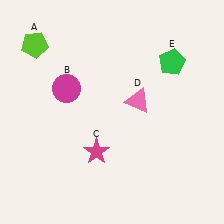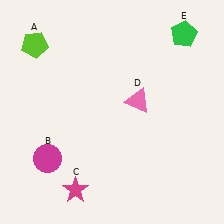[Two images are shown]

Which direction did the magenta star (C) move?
The magenta star (C) moved down.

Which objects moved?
The objects that moved are: the magenta circle (B), the magenta star (C), the green pentagon (E).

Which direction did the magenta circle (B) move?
The magenta circle (B) moved down.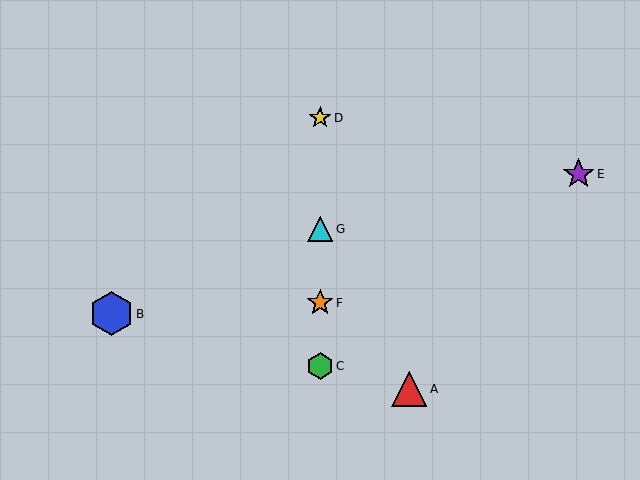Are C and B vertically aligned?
No, C is at x≈320 and B is at x≈111.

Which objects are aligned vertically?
Objects C, D, F, G are aligned vertically.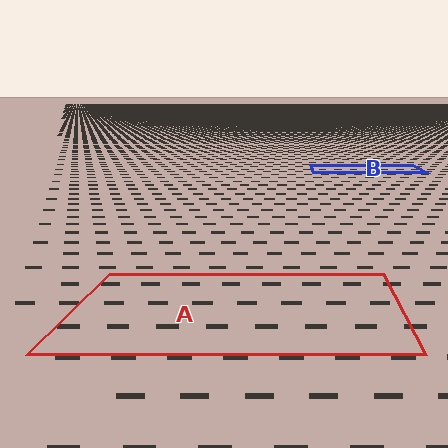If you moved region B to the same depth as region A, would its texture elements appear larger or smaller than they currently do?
They would appear larger. At a closer depth, the same texture elements are projected at a bigger on-screen size.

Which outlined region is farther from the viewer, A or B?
Region B is farther from the viewer — the texture elements inside it appear smaller and more densely packed.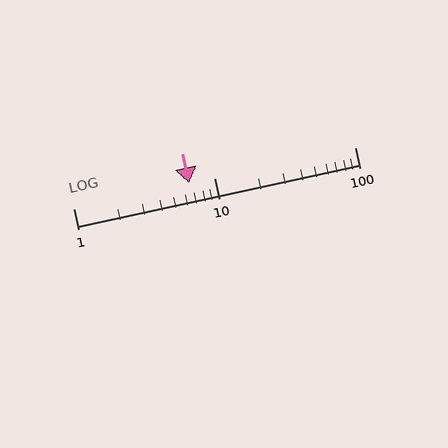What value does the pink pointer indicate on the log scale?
The pointer indicates approximately 6.6.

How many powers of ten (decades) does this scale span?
The scale spans 2 decades, from 1 to 100.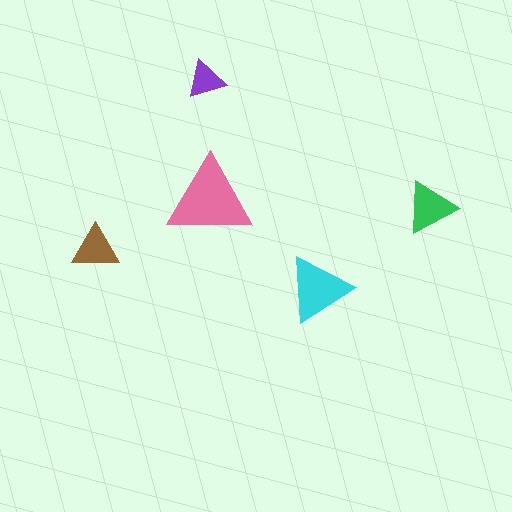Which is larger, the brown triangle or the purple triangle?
The brown one.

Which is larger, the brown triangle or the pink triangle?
The pink one.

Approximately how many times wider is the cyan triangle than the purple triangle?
About 1.5 times wider.